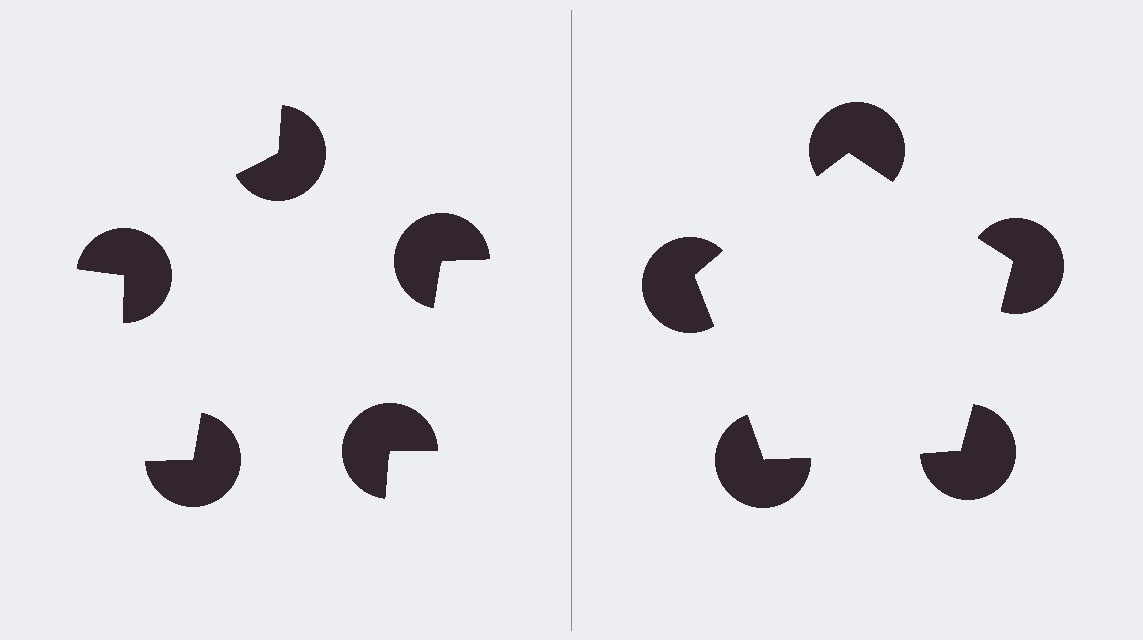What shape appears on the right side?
An illusory pentagon.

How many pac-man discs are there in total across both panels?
10 — 5 on each side.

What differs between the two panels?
The pac-man discs are positioned identically on both sides; only the wedge orientations differ. On the right they align to a pentagon; on the left they are misaligned.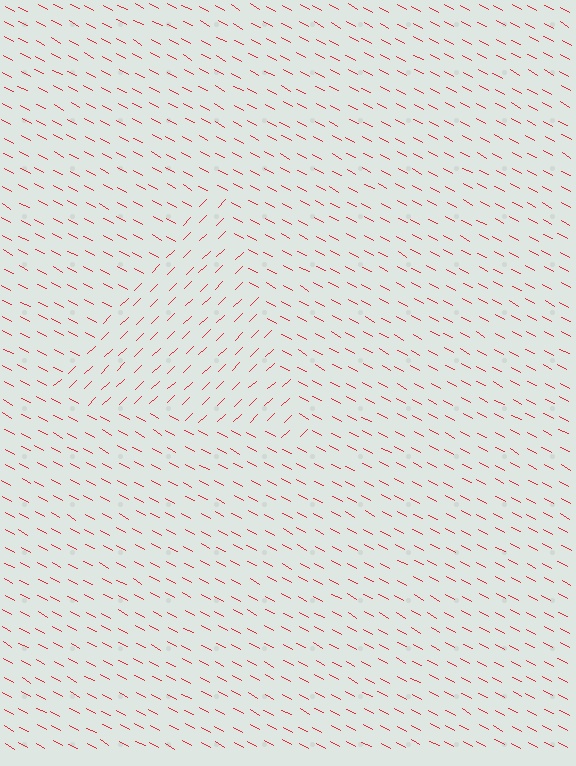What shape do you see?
I see a triangle.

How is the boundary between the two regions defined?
The boundary is defined purely by a change in line orientation (approximately 72 degrees difference). All lines are the same color and thickness.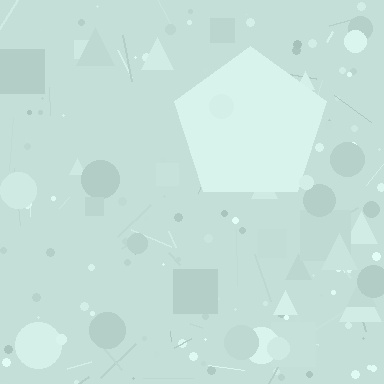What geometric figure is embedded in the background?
A pentagon is embedded in the background.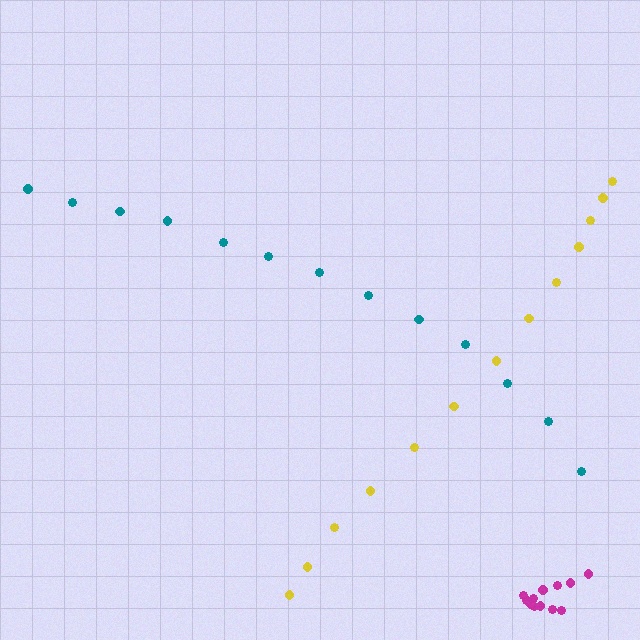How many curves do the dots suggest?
There are 3 distinct paths.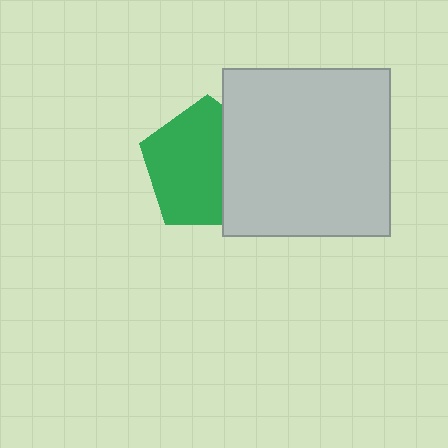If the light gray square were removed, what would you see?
You would see the complete green pentagon.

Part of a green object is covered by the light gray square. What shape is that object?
It is a pentagon.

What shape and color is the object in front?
The object in front is a light gray square.